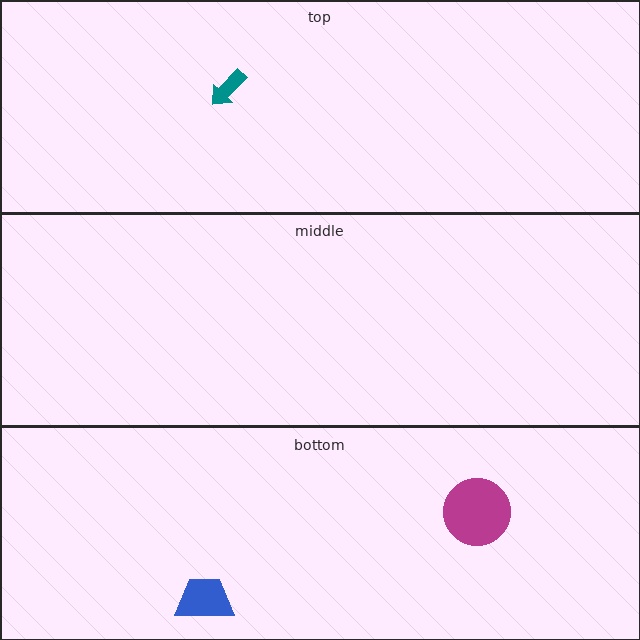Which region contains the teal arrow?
The top region.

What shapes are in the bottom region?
The blue trapezoid, the magenta circle.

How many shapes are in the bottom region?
2.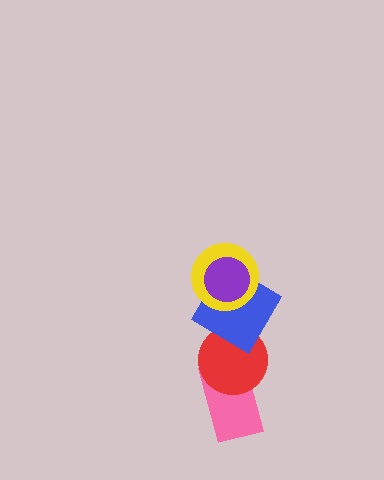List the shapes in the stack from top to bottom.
From top to bottom: the purple circle, the yellow circle, the blue diamond, the red circle, the pink rectangle.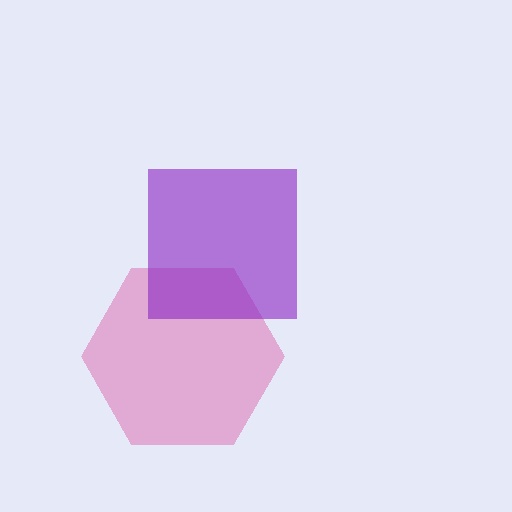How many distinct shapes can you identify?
There are 2 distinct shapes: a pink hexagon, a purple square.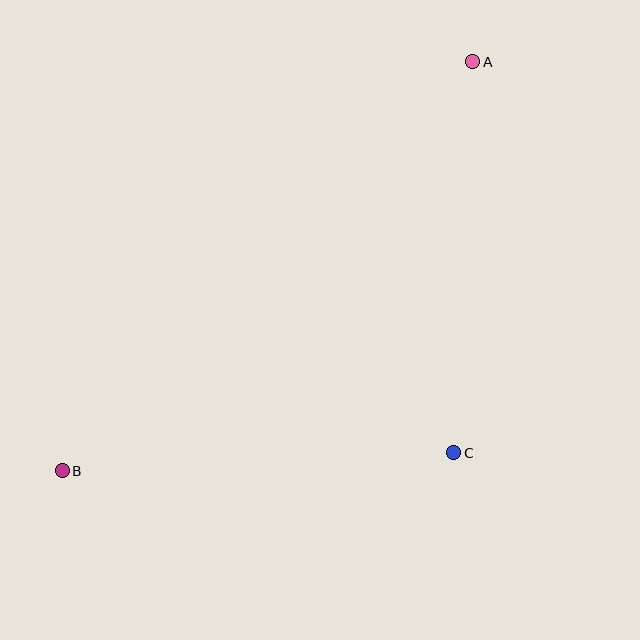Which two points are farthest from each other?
Points A and B are farthest from each other.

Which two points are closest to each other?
Points A and C are closest to each other.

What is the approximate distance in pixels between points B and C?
The distance between B and C is approximately 392 pixels.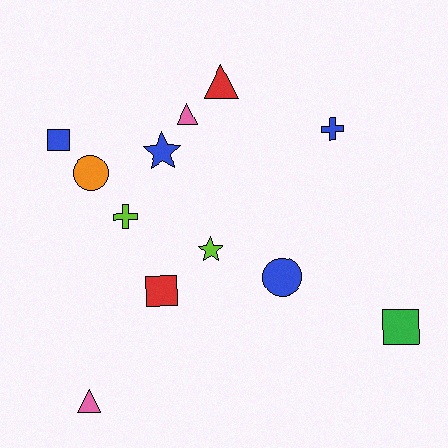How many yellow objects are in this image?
There are no yellow objects.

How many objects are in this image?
There are 12 objects.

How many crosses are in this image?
There are 2 crosses.